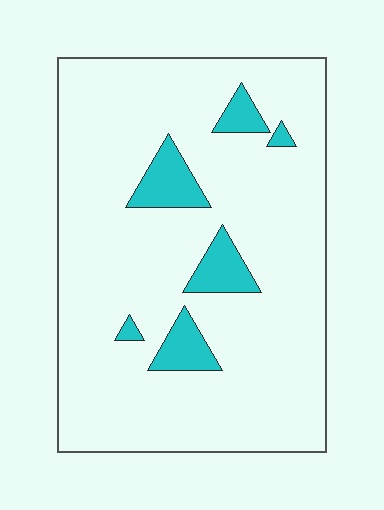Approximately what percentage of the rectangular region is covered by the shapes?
Approximately 10%.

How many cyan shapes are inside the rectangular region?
6.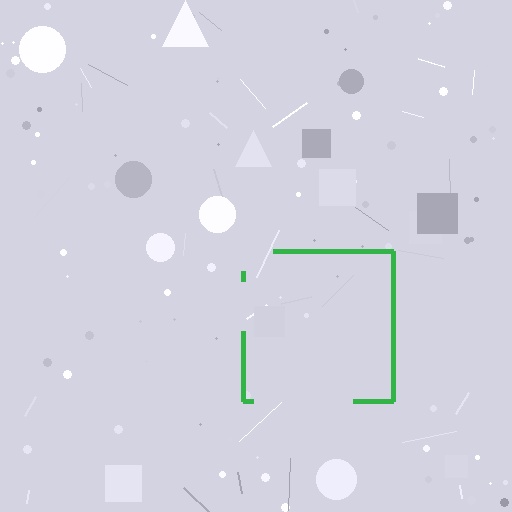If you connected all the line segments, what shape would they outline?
They would outline a square.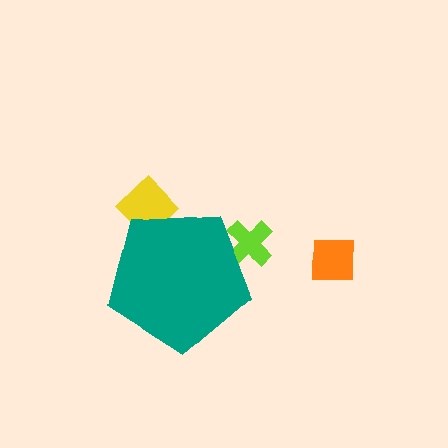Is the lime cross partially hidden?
Yes, the lime cross is partially hidden behind the teal pentagon.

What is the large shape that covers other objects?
A teal pentagon.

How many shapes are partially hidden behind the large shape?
2 shapes are partially hidden.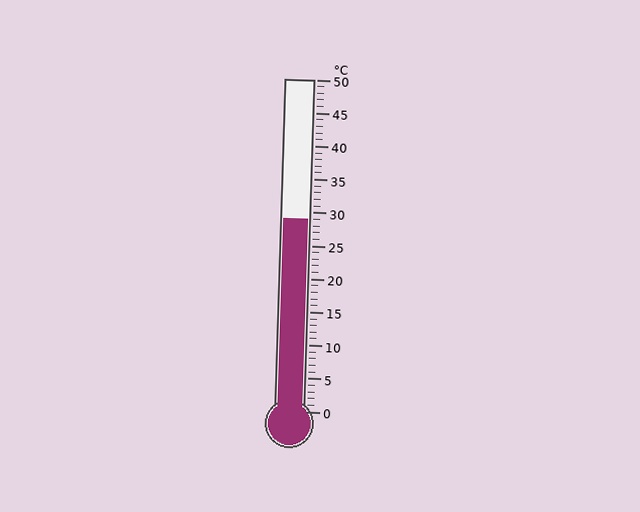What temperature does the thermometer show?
The thermometer shows approximately 29°C.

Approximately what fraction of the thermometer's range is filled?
The thermometer is filled to approximately 60% of its range.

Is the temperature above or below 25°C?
The temperature is above 25°C.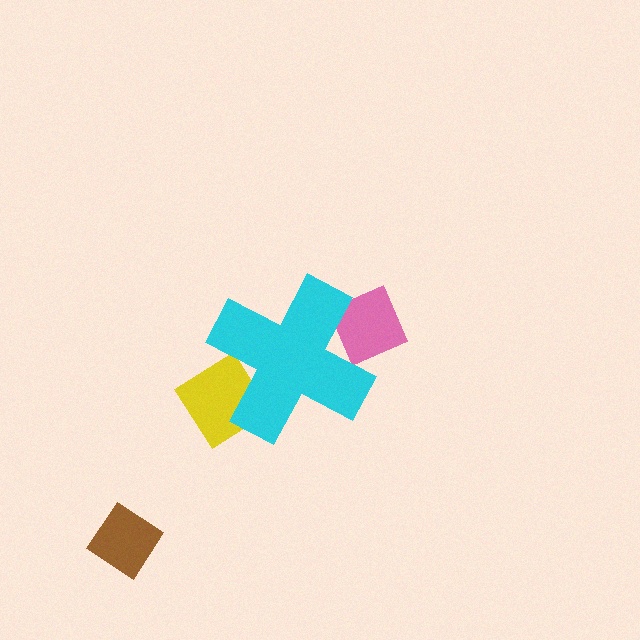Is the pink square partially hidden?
Yes, the pink square is partially hidden behind the cyan cross.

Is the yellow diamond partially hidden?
Yes, the yellow diamond is partially hidden behind the cyan cross.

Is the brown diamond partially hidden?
No, the brown diamond is fully visible.